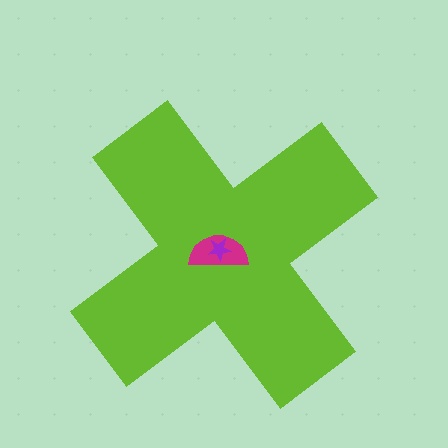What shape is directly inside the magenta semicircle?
The purple star.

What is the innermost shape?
The purple star.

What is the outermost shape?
The lime cross.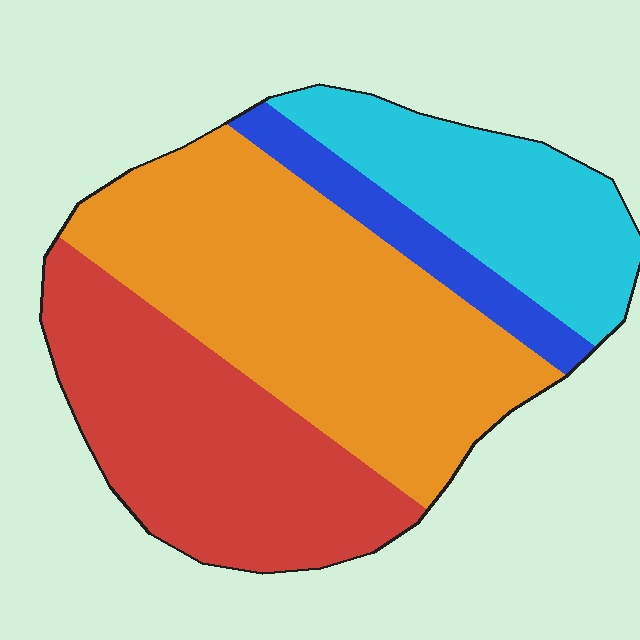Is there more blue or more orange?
Orange.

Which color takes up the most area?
Orange, at roughly 40%.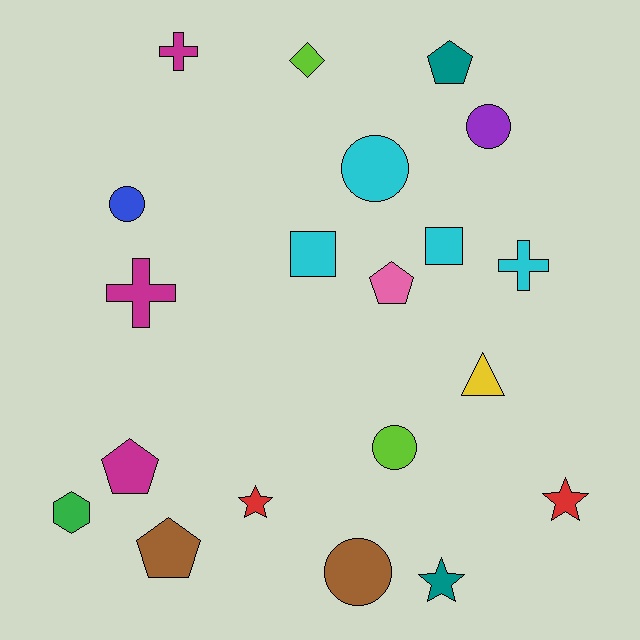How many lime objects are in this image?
There are 2 lime objects.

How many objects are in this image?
There are 20 objects.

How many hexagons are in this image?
There is 1 hexagon.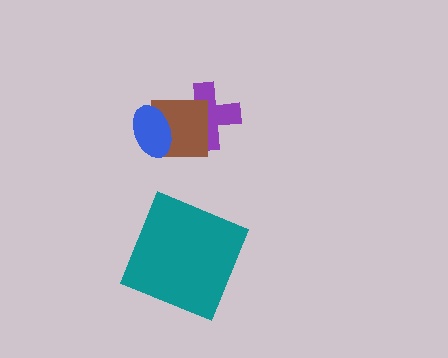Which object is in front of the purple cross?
The brown square is in front of the purple cross.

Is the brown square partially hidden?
Yes, it is partially covered by another shape.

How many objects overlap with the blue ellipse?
1 object overlaps with the blue ellipse.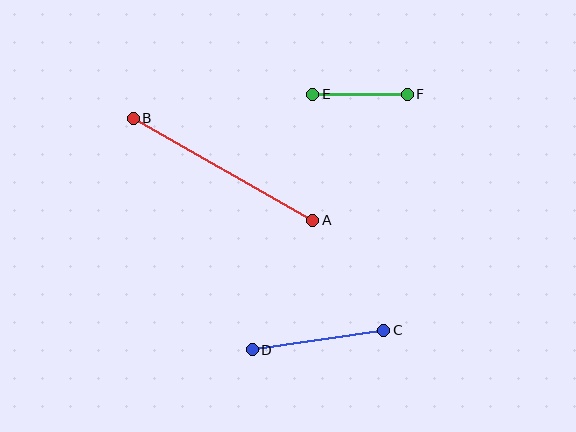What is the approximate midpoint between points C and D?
The midpoint is at approximately (318, 340) pixels.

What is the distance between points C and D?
The distance is approximately 133 pixels.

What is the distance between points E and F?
The distance is approximately 95 pixels.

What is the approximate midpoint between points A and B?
The midpoint is at approximately (223, 169) pixels.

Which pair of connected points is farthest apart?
Points A and B are farthest apart.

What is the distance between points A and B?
The distance is approximately 207 pixels.